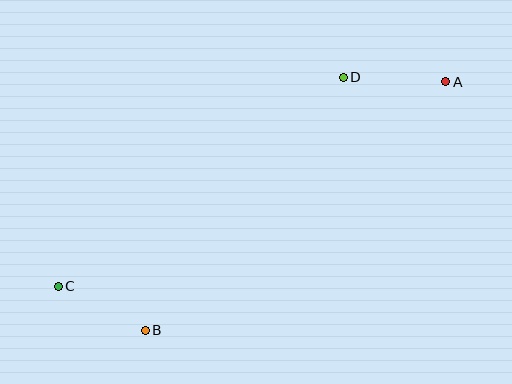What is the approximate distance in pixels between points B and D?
The distance between B and D is approximately 321 pixels.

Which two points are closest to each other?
Points B and C are closest to each other.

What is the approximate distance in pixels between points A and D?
The distance between A and D is approximately 102 pixels.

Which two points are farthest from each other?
Points A and C are farthest from each other.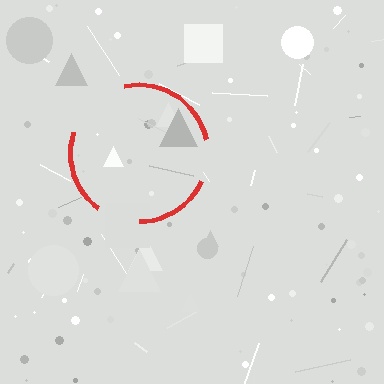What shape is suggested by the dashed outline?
The dashed outline suggests a circle.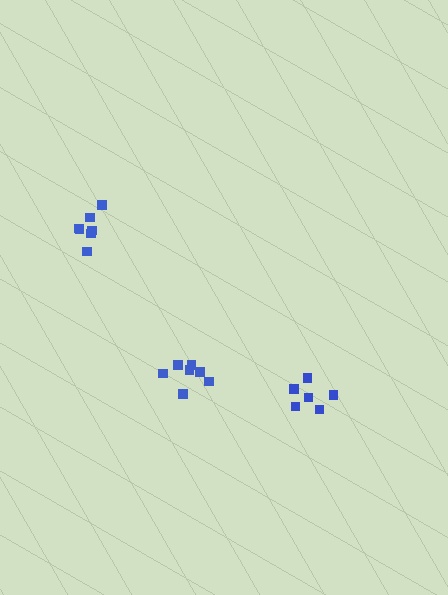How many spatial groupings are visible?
There are 3 spatial groupings.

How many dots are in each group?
Group 1: 6 dots, Group 2: 7 dots, Group 3: 7 dots (20 total).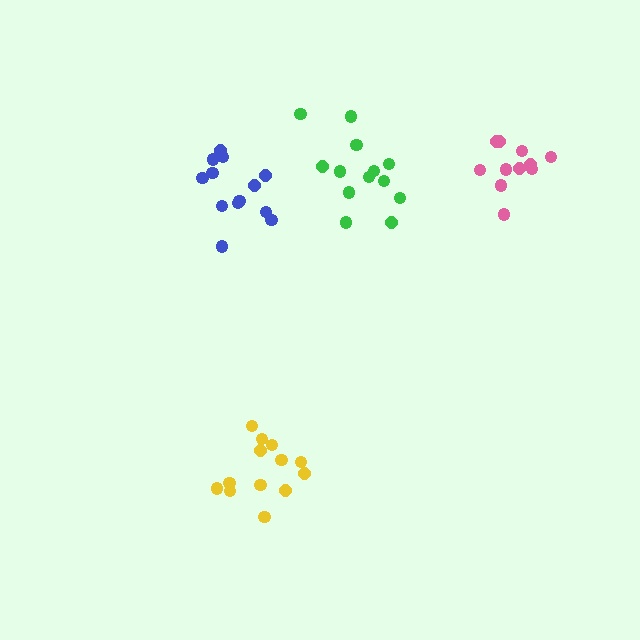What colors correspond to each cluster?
The clusters are colored: blue, yellow, pink, green.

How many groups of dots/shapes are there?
There are 4 groups.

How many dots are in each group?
Group 1: 13 dots, Group 2: 13 dots, Group 3: 11 dots, Group 4: 13 dots (50 total).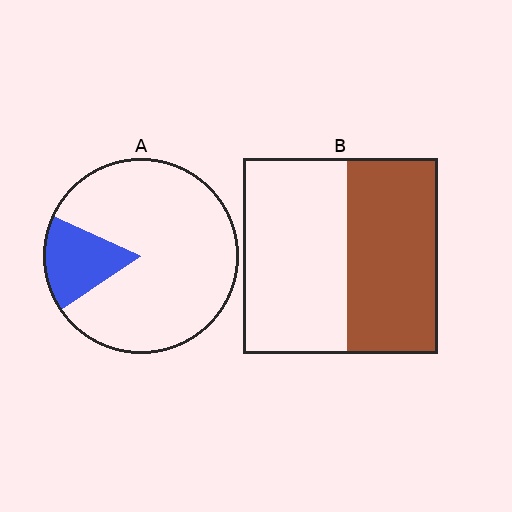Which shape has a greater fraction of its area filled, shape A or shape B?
Shape B.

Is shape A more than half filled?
No.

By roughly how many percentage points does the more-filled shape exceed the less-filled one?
By roughly 30 percentage points (B over A).